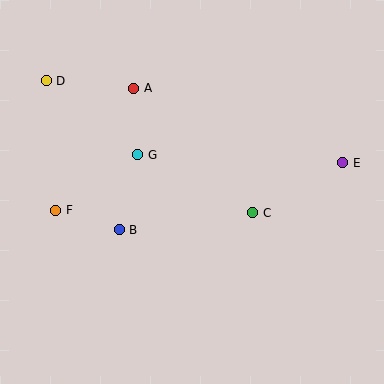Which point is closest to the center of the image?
Point C at (253, 213) is closest to the center.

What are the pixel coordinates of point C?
Point C is at (253, 213).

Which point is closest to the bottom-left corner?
Point F is closest to the bottom-left corner.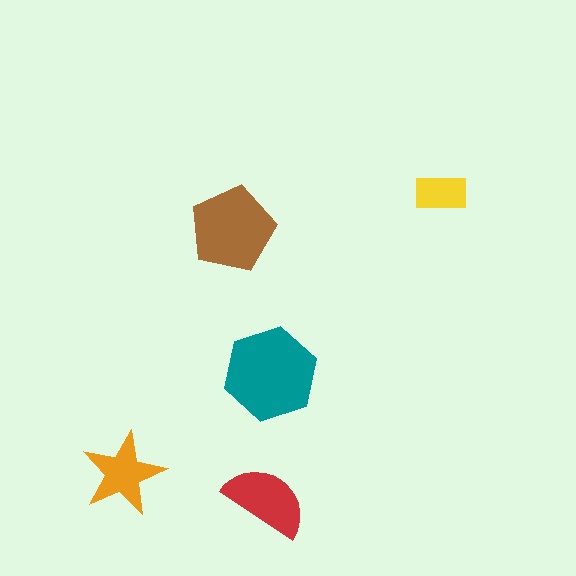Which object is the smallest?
The yellow rectangle.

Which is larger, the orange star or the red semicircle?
The red semicircle.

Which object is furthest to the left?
The orange star is leftmost.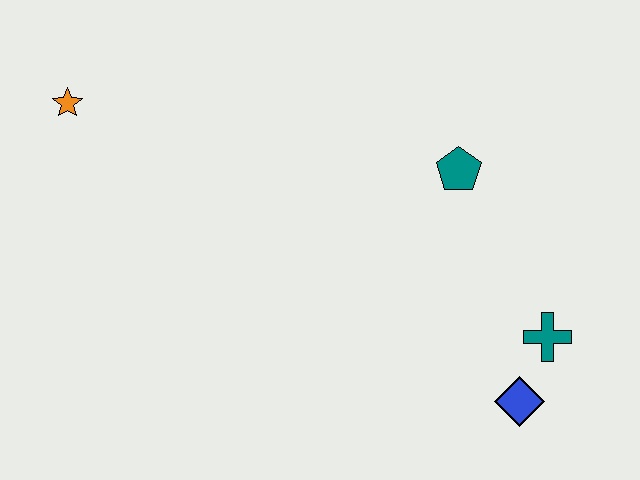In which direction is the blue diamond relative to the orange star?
The blue diamond is to the right of the orange star.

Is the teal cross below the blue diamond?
No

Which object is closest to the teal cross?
The blue diamond is closest to the teal cross.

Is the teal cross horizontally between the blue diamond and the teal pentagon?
No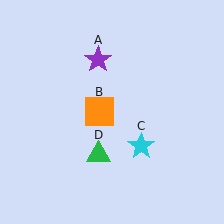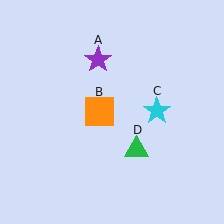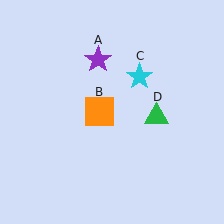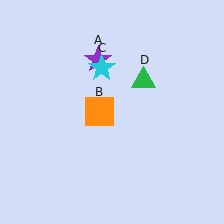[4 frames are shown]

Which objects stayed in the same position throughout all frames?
Purple star (object A) and orange square (object B) remained stationary.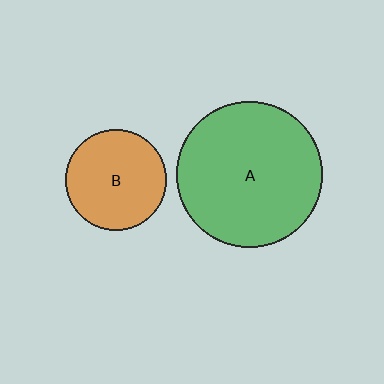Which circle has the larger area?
Circle A (green).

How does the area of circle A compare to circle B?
Approximately 2.1 times.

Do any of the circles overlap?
No, none of the circles overlap.